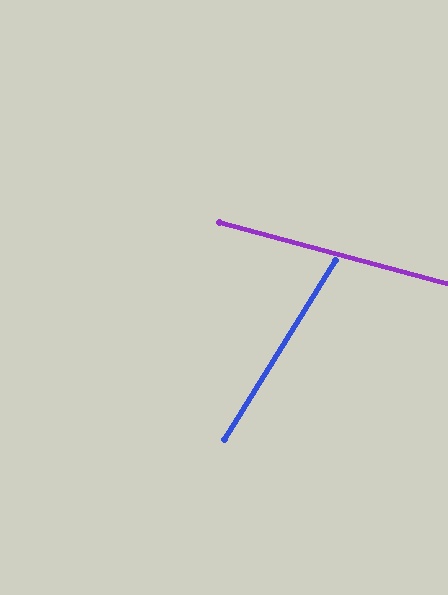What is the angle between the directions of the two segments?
Approximately 73 degrees.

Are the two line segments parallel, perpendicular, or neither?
Neither parallel nor perpendicular — they differ by about 73°.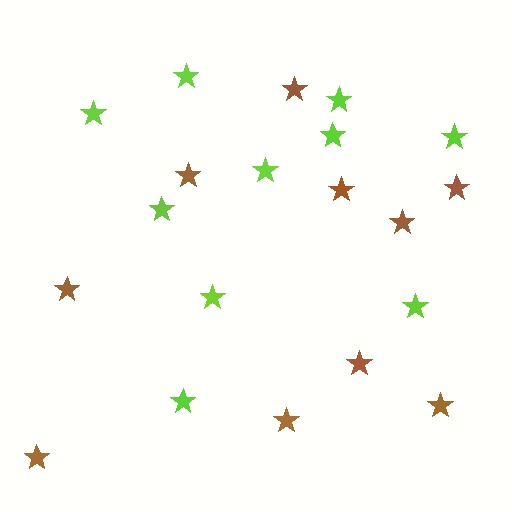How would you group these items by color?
There are 2 groups: one group of brown stars (10) and one group of lime stars (10).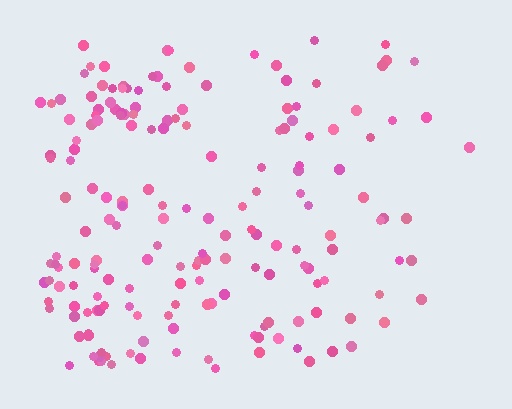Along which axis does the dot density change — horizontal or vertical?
Horizontal.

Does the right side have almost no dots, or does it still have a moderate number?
Still a moderate number, just noticeably fewer than the left.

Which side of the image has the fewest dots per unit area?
The right.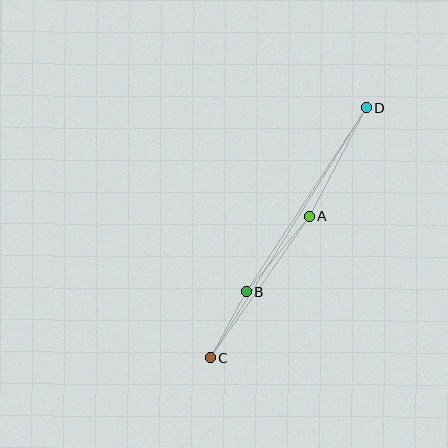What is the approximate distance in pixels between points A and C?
The distance between A and C is approximately 172 pixels.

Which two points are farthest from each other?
Points C and D are farthest from each other.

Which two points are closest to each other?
Points B and C are closest to each other.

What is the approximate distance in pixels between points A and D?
The distance between A and D is approximately 123 pixels.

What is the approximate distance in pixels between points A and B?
The distance between A and B is approximately 99 pixels.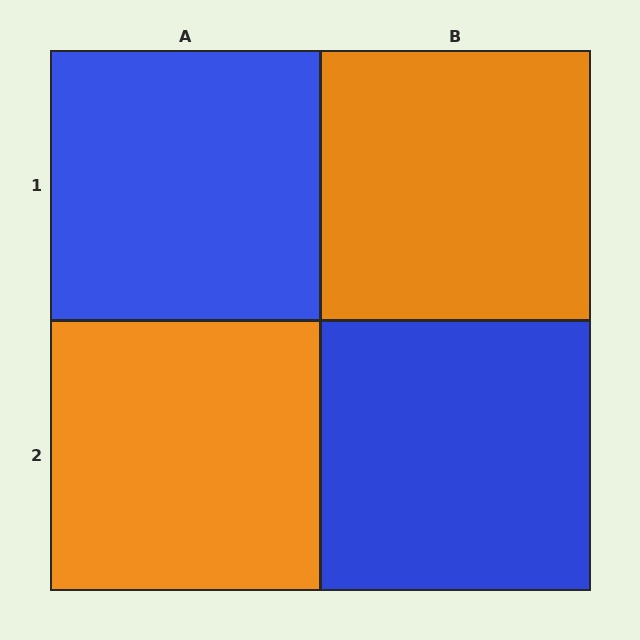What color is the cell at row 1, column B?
Orange.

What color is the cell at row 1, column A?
Blue.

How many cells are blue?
2 cells are blue.